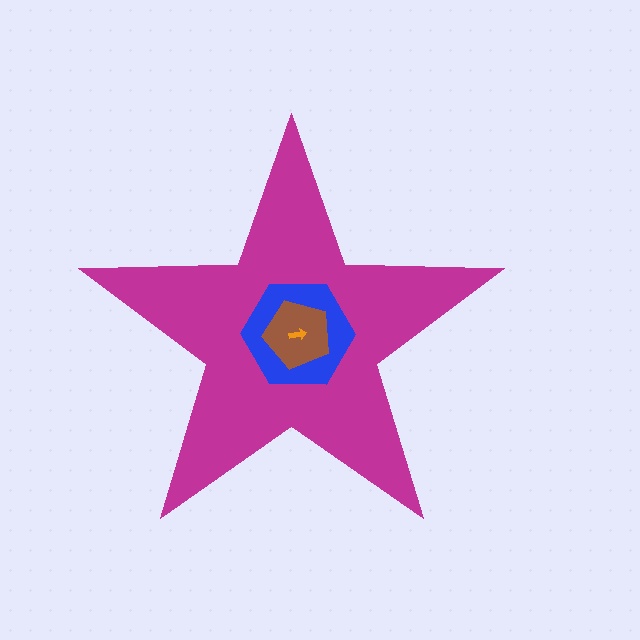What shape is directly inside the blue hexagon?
The brown pentagon.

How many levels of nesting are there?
4.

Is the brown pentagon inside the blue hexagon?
Yes.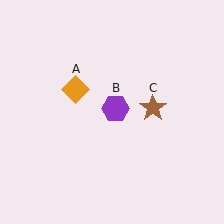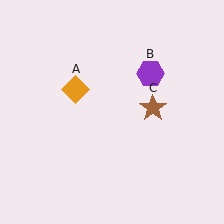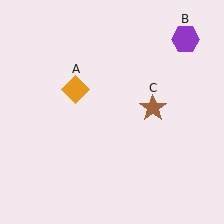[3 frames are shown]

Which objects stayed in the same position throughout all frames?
Orange diamond (object A) and brown star (object C) remained stationary.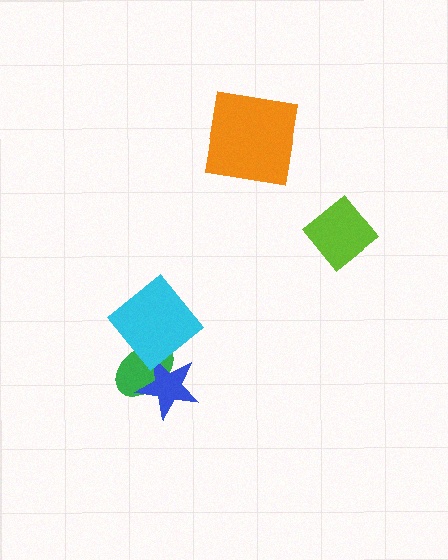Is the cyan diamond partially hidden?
No, no other shape covers it.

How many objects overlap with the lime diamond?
0 objects overlap with the lime diamond.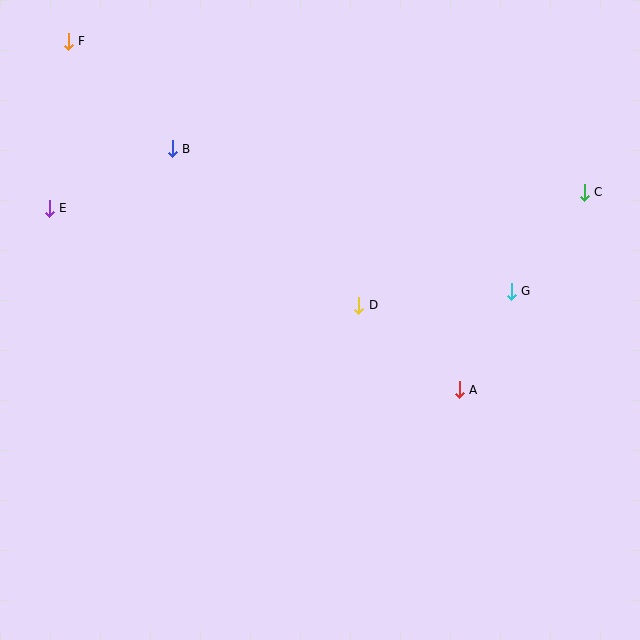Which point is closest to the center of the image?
Point D at (359, 305) is closest to the center.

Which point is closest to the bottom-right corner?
Point A is closest to the bottom-right corner.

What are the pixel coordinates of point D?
Point D is at (359, 305).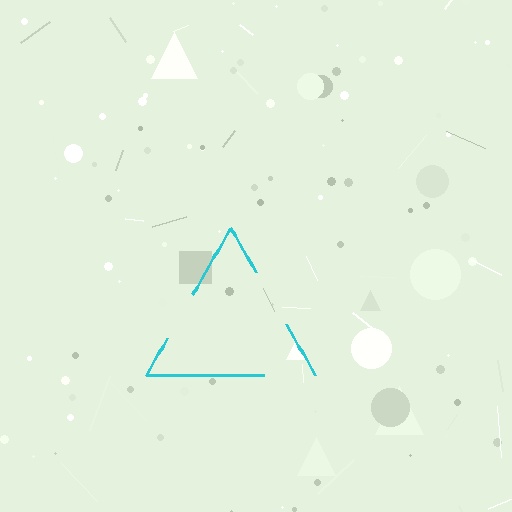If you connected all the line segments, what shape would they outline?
They would outline a triangle.